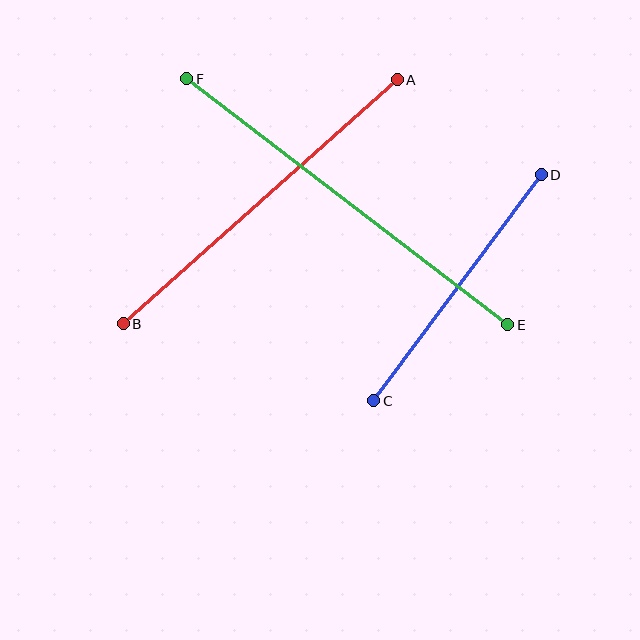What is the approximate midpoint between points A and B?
The midpoint is at approximately (260, 202) pixels.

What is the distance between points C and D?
The distance is approximately 281 pixels.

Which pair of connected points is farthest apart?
Points E and F are farthest apart.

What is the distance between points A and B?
The distance is approximately 367 pixels.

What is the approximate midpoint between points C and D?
The midpoint is at approximately (457, 288) pixels.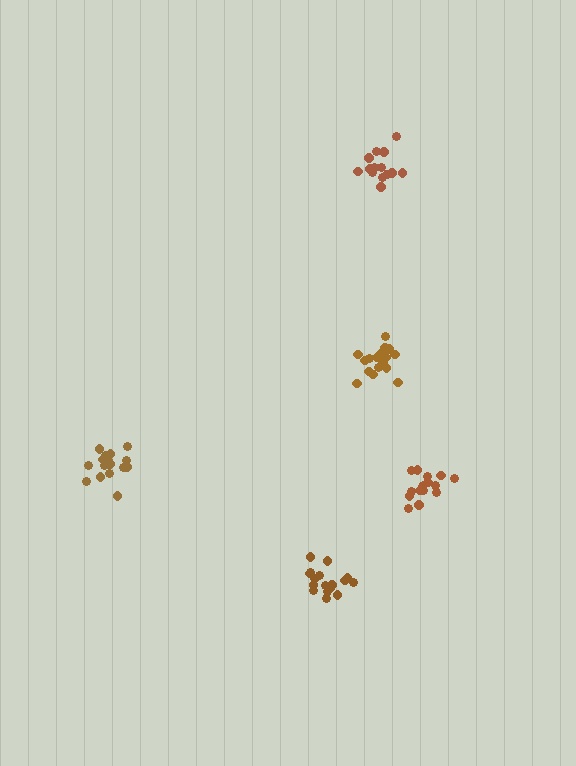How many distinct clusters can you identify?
There are 5 distinct clusters.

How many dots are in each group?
Group 1: 17 dots, Group 2: 14 dots, Group 3: 19 dots, Group 4: 19 dots, Group 5: 16 dots (85 total).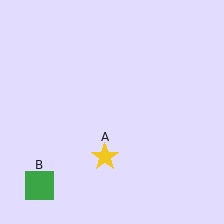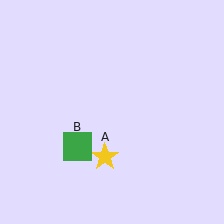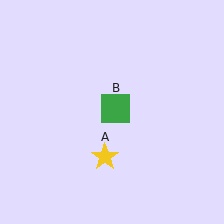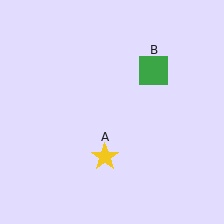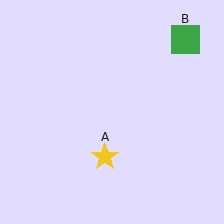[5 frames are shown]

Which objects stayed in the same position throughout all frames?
Yellow star (object A) remained stationary.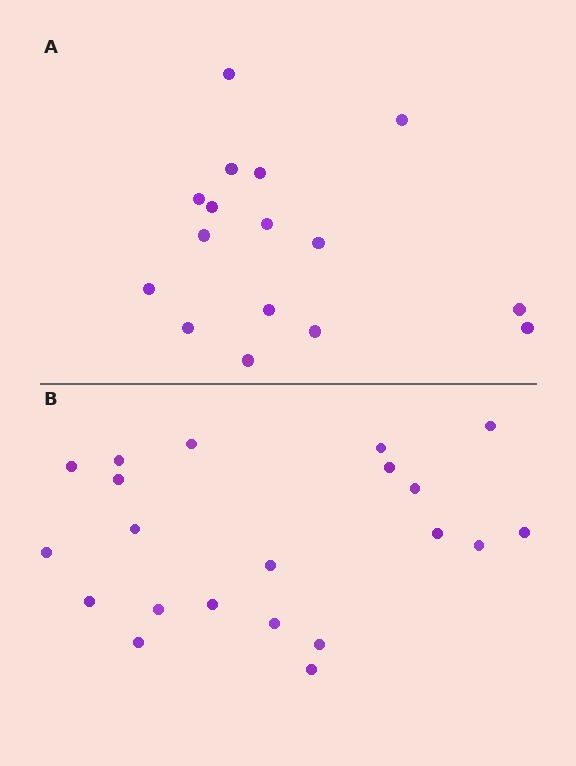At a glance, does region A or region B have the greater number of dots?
Region B (the bottom region) has more dots.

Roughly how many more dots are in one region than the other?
Region B has about 5 more dots than region A.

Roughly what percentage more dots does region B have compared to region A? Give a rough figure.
About 30% more.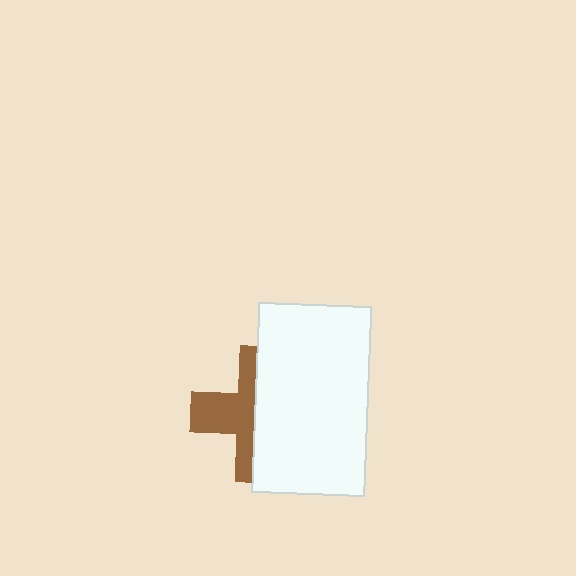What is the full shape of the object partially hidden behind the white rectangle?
The partially hidden object is a brown cross.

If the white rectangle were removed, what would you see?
You would see the complete brown cross.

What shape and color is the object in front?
The object in front is a white rectangle.